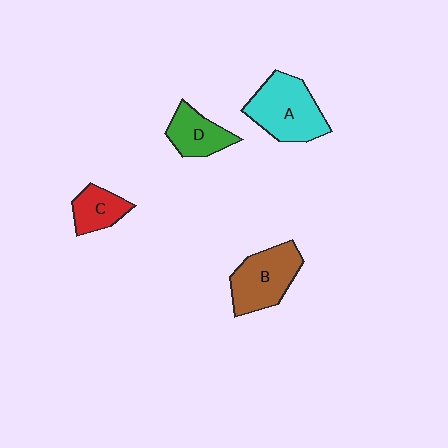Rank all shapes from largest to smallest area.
From largest to smallest: A (cyan), B (brown), D (green), C (red).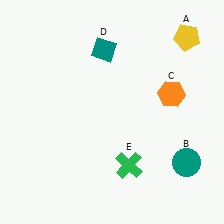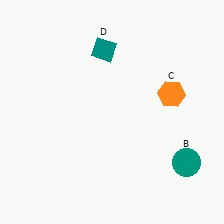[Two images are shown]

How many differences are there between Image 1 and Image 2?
There are 2 differences between the two images.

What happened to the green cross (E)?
The green cross (E) was removed in Image 2. It was in the bottom-right area of Image 1.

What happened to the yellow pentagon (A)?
The yellow pentagon (A) was removed in Image 2. It was in the top-right area of Image 1.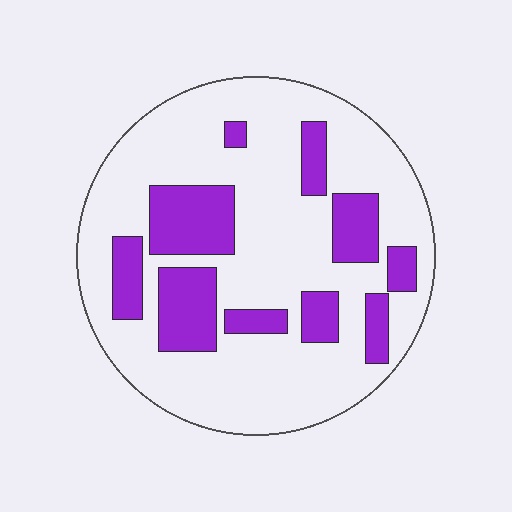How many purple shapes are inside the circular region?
10.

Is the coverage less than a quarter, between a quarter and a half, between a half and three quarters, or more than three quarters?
Between a quarter and a half.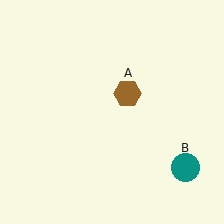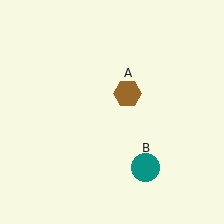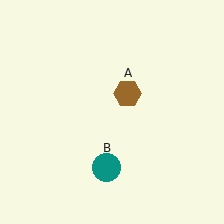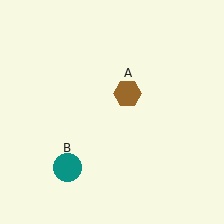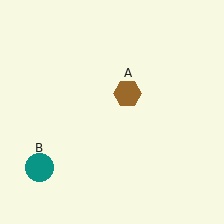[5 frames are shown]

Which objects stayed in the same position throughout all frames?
Brown hexagon (object A) remained stationary.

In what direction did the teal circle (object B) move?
The teal circle (object B) moved left.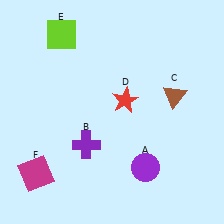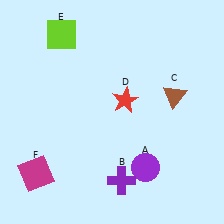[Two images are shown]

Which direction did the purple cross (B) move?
The purple cross (B) moved right.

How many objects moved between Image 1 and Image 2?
1 object moved between the two images.